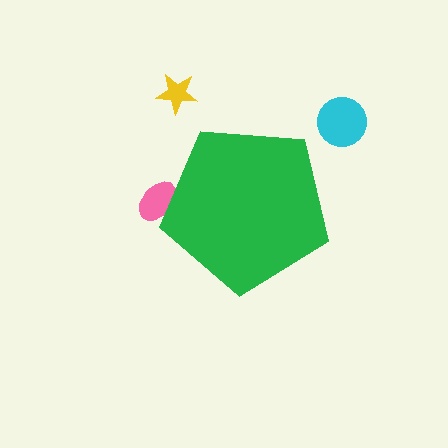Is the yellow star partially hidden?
No, the yellow star is fully visible.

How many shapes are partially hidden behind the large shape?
1 shape is partially hidden.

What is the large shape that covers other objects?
A green pentagon.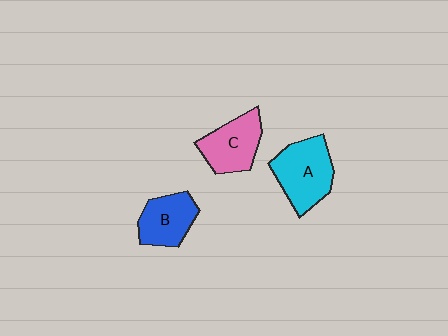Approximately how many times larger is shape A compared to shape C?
Approximately 1.2 times.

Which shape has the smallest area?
Shape B (blue).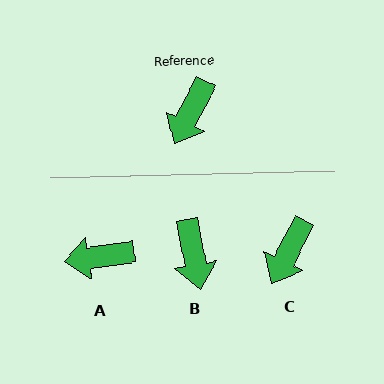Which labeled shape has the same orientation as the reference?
C.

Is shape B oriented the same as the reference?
No, it is off by about 38 degrees.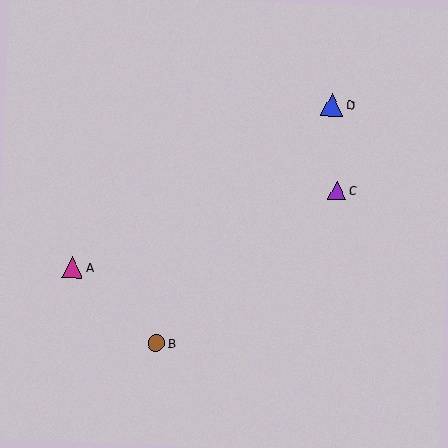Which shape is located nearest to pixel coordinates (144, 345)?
The brown circle (labeled B) at (156, 343) is nearest to that location.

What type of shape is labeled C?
Shape C is a purple triangle.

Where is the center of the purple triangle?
The center of the purple triangle is at (337, 190).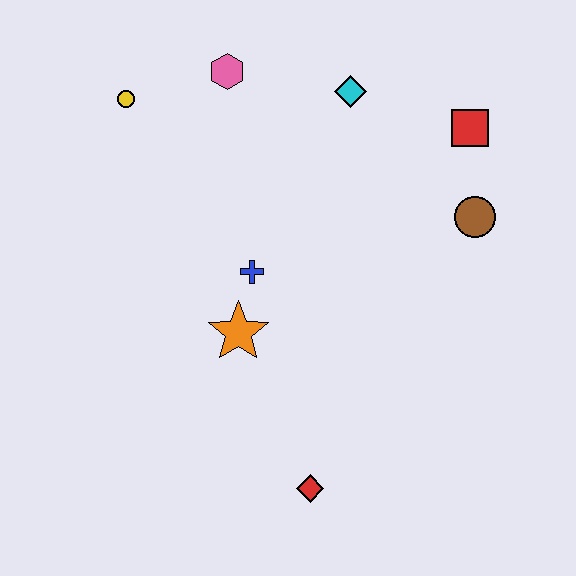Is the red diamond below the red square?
Yes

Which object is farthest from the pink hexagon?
The red diamond is farthest from the pink hexagon.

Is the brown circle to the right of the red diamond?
Yes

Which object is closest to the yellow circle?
The pink hexagon is closest to the yellow circle.